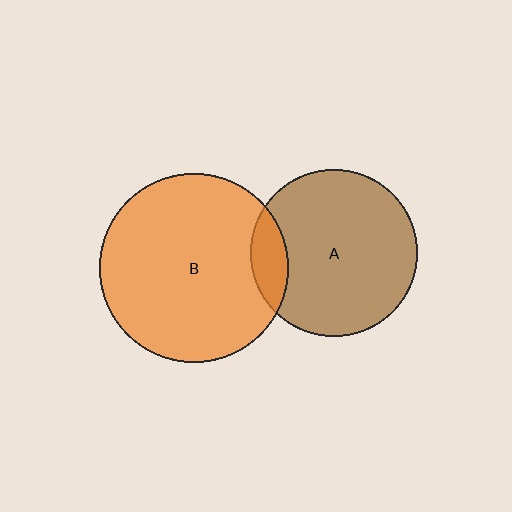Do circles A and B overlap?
Yes.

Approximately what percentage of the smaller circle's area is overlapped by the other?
Approximately 15%.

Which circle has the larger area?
Circle B (orange).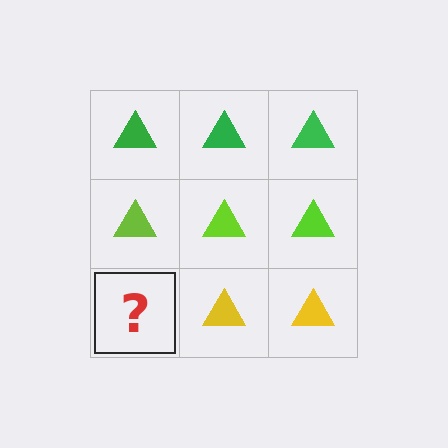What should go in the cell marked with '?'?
The missing cell should contain a yellow triangle.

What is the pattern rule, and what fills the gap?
The rule is that each row has a consistent color. The gap should be filled with a yellow triangle.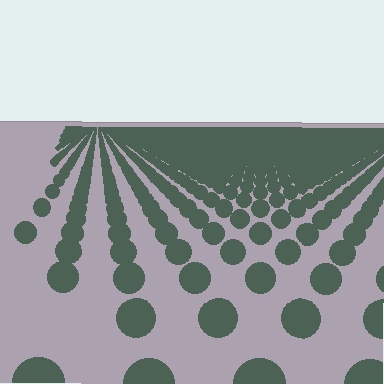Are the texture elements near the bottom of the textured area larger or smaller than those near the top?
Larger. Near the bottom, elements are closer to the viewer and appear at a bigger on-screen size.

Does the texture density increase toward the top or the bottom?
Density increases toward the top.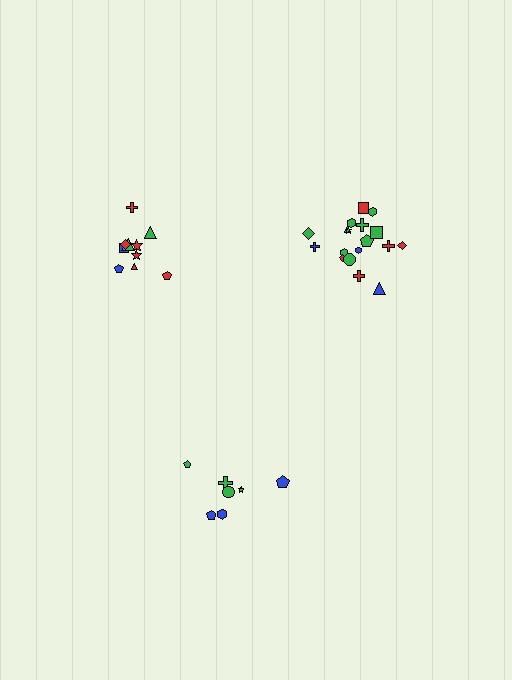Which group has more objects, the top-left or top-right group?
The top-right group.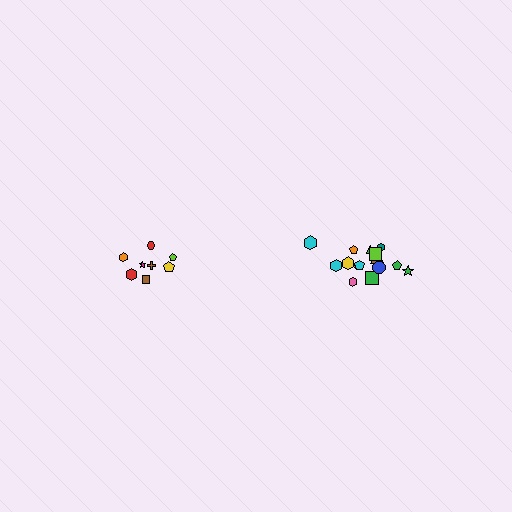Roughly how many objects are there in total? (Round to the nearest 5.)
Roughly 25 objects in total.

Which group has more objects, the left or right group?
The right group.